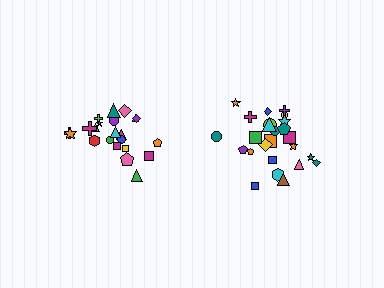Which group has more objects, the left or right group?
The right group.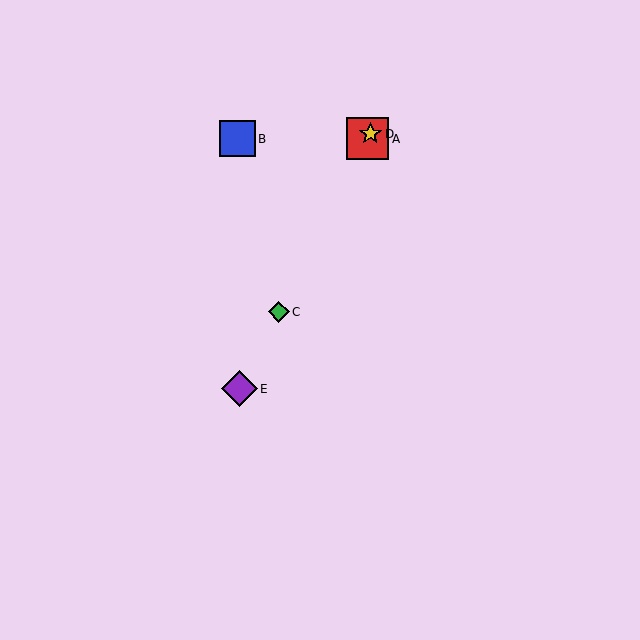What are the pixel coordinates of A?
Object A is at (368, 139).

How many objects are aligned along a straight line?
4 objects (A, C, D, E) are aligned along a straight line.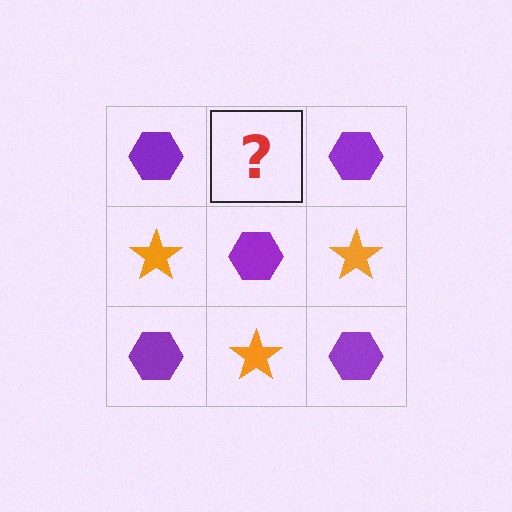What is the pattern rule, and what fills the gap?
The rule is that it alternates purple hexagon and orange star in a checkerboard pattern. The gap should be filled with an orange star.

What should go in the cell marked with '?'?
The missing cell should contain an orange star.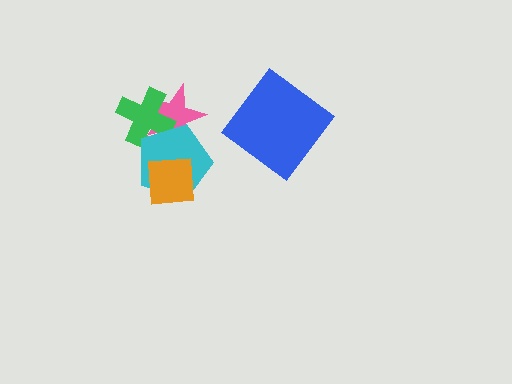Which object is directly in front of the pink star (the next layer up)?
The green cross is directly in front of the pink star.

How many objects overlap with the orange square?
1 object overlaps with the orange square.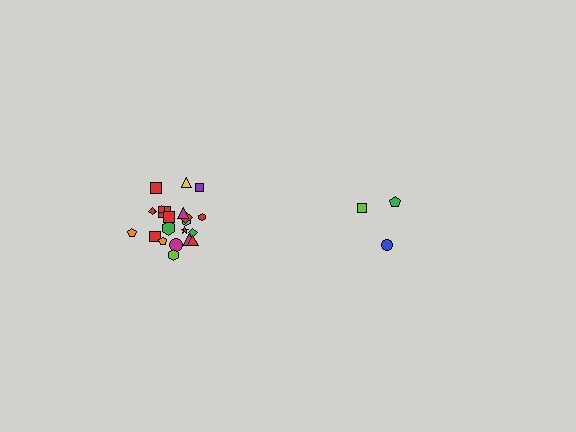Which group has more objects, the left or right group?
The left group.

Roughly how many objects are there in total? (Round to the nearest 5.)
Roughly 25 objects in total.